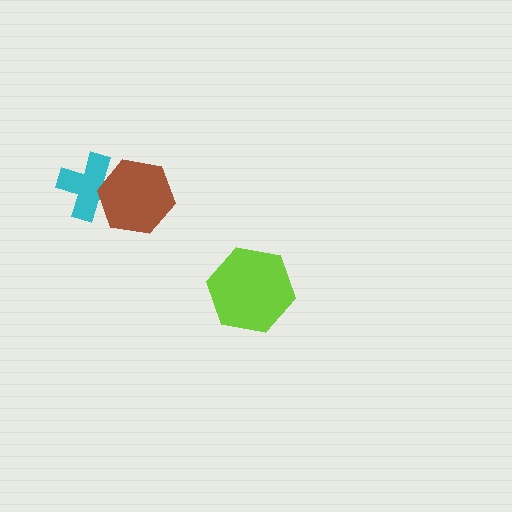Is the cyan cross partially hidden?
Yes, it is partially covered by another shape.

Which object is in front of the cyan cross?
The brown hexagon is in front of the cyan cross.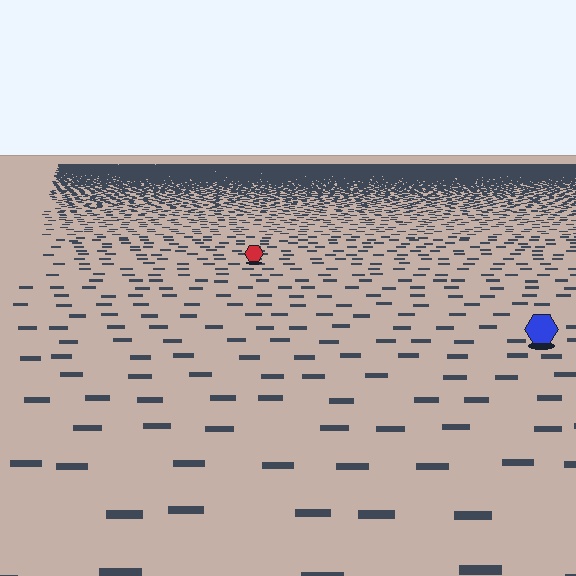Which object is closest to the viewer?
The blue hexagon is closest. The texture marks near it are larger and more spread out.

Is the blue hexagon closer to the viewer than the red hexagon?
Yes. The blue hexagon is closer — you can tell from the texture gradient: the ground texture is coarser near it.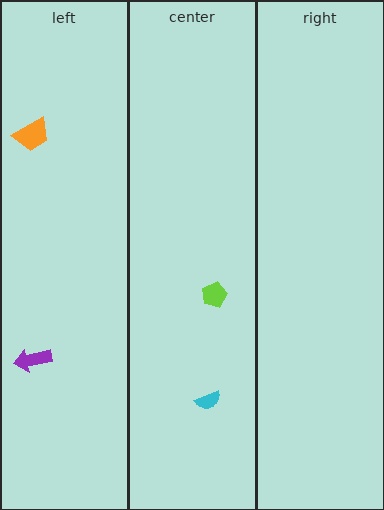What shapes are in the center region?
The cyan semicircle, the lime pentagon.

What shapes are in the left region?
The orange trapezoid, the purple arrow.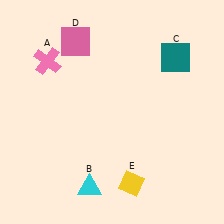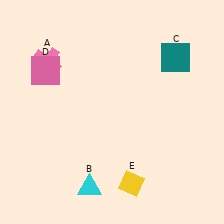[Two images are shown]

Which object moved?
The pink square (D) moved left.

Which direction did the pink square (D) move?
The pink square (D) moved left.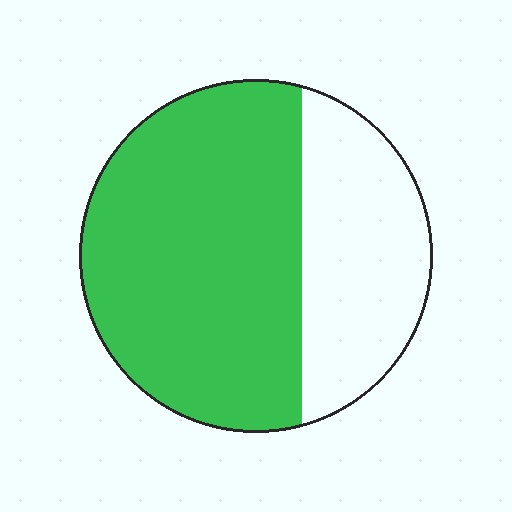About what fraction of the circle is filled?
About two thirds (2/3).